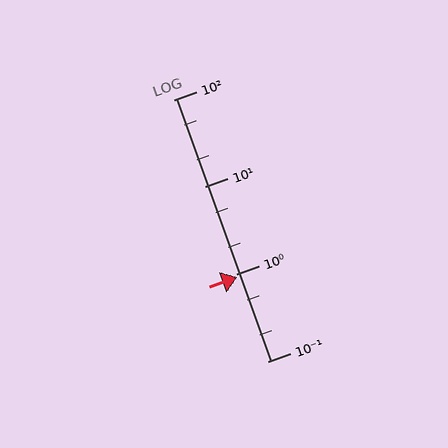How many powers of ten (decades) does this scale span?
The scale spans 3 decades, from 0.1 to 100.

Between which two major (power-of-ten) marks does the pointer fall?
The pointer is between 0.1 and 1.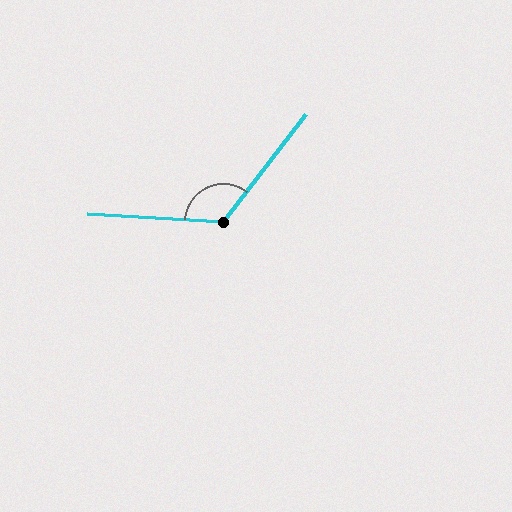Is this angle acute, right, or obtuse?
It is obtuse.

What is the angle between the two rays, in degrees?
Approximately 124 degrees.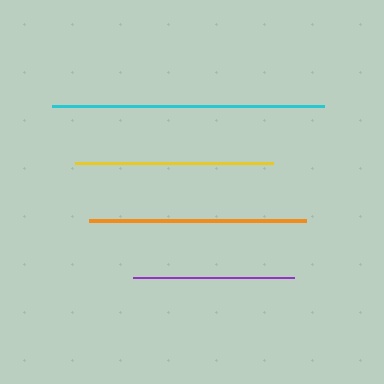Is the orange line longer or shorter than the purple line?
The orange line is longer than the purple line.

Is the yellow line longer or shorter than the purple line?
The yellow line is longer than the purple line.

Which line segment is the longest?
The cyan line is the longest at approximately 271 pixels.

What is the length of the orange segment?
The orange segment is approximately 217 pixels long.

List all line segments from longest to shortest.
From longest to shortest: cyan, orange, yellow, purple.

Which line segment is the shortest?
The purple line is the shortest at approximately 161 pixels.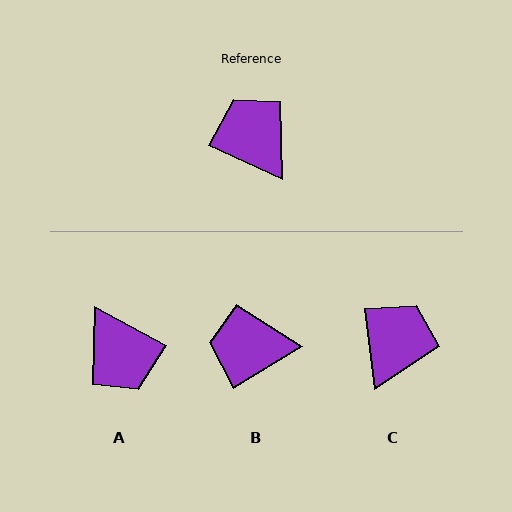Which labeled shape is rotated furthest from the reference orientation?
A, about 176 degrees away.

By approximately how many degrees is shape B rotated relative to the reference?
Approximately 56 degrees counter-clockwise.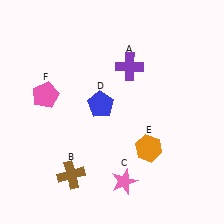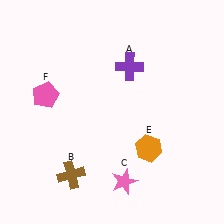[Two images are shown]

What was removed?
The blue pentagon (D) was removed in Image 2.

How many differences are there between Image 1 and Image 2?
There is 1 difference between the two images.